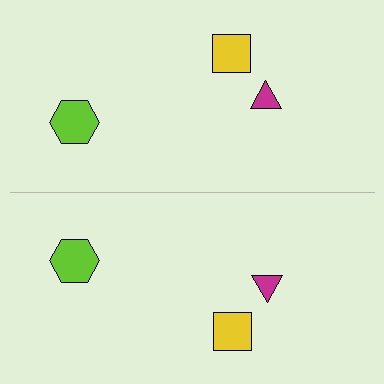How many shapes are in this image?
There are 6 shapes in this image.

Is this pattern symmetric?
Yes, this pattern has bilateral (reflection) symmetry.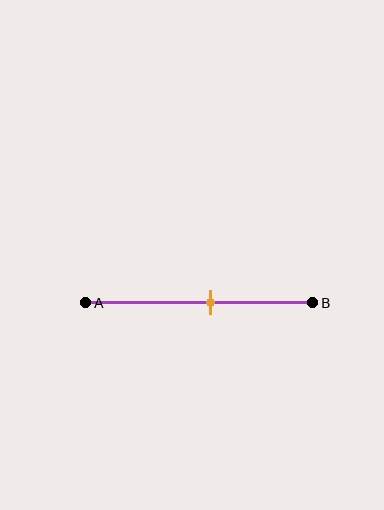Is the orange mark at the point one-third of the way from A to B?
No, the mark is at about 55% from A, not at the 33% one-third point.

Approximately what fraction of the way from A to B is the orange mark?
The orange mark is approximately 55% of the way from A to B.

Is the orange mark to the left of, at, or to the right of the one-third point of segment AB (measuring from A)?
The orange mark is to the right of the one-third point of segment AB.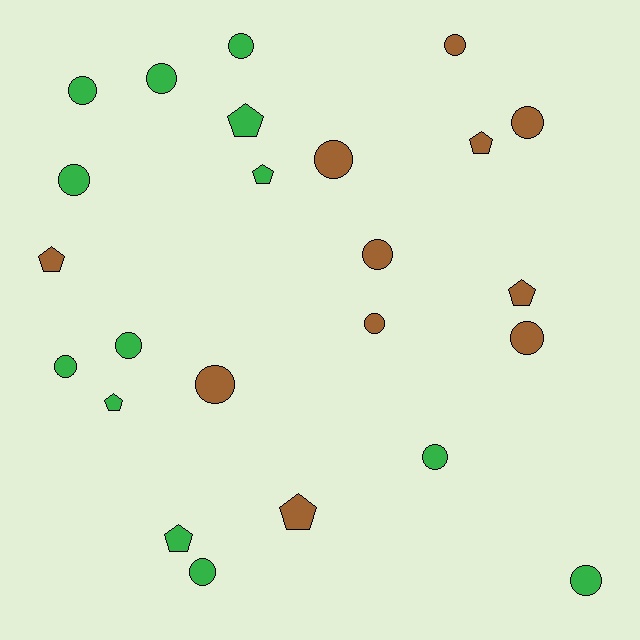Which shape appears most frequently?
Circle, with 16 objects.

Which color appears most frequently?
Green, with 13 objects.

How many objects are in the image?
There are 24 objects.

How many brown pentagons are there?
There are 4 brown pentagons.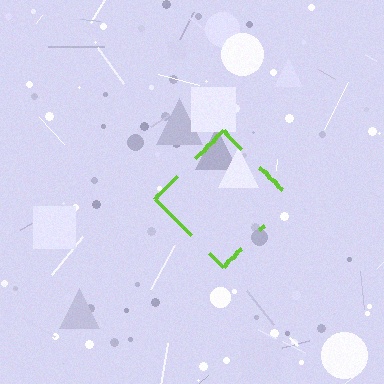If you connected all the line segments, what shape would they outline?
They would outline a diamond.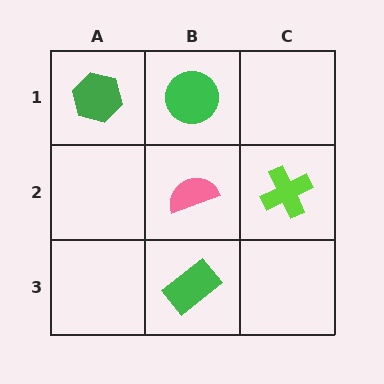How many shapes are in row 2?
2 shapes.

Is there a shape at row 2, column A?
No, that cell is empty.